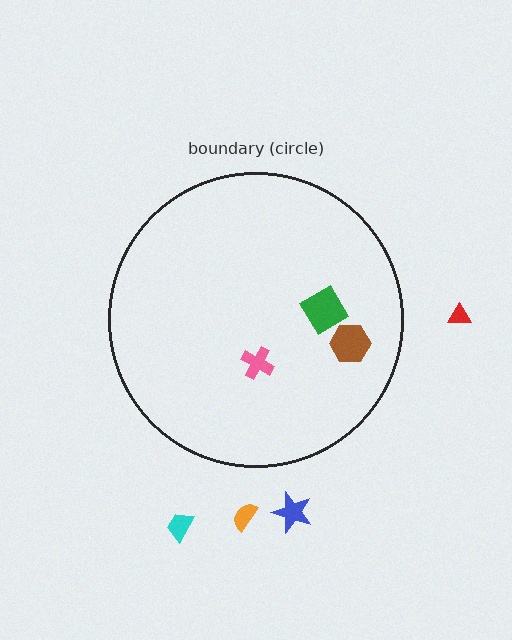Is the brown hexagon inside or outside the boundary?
Inside.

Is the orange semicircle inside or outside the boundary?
Outside.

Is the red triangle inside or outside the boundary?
Outside.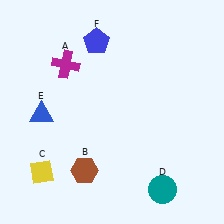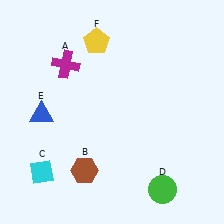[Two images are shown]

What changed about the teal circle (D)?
In Image 1, D is teal. In Image 2, it changed to green.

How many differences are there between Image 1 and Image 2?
There are 3 differences between the two images.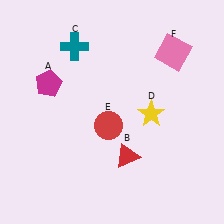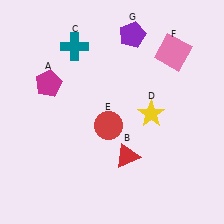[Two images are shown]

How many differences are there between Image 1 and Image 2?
There is 1 difference between the two images.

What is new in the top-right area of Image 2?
A purple pentagon (G) was added in the top-right area of Image 2.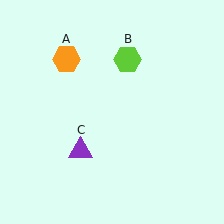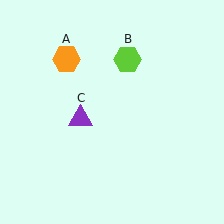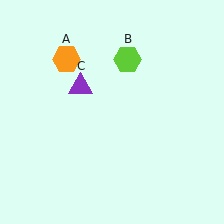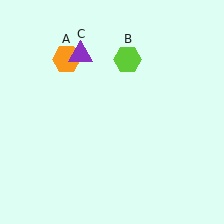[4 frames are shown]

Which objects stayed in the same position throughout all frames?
Orange hexagon (object A) and lime hexagon (object B) remained stationary.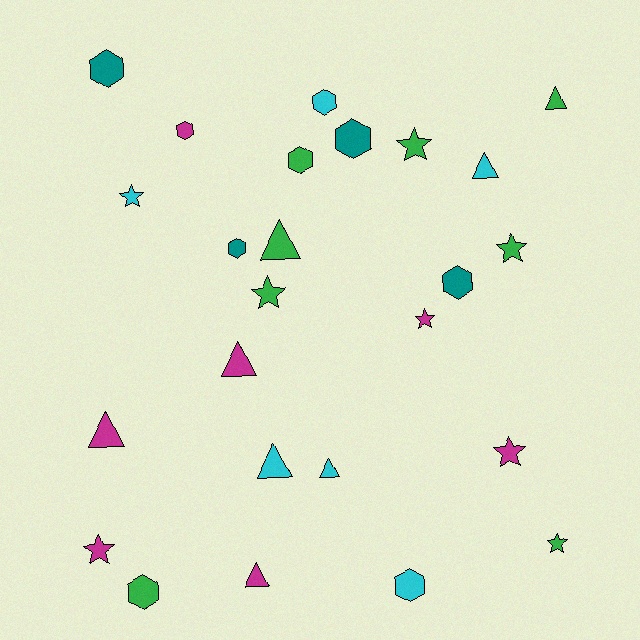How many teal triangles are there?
There are no teal triangles.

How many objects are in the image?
There are 25 objects.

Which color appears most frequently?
Green, with 8 objects.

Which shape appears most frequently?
Hexagon, with 9 objects.